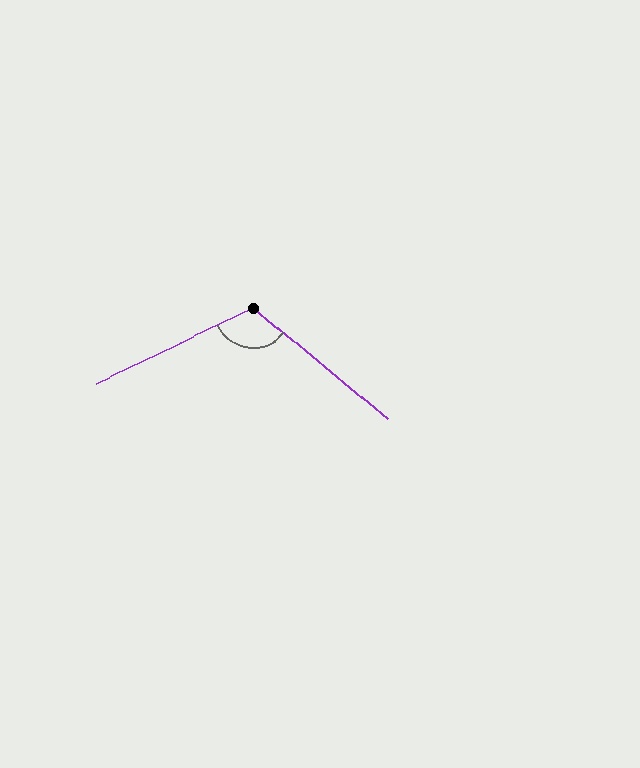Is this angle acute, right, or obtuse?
It is obtuse.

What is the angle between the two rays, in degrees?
Approximately 115 degrees.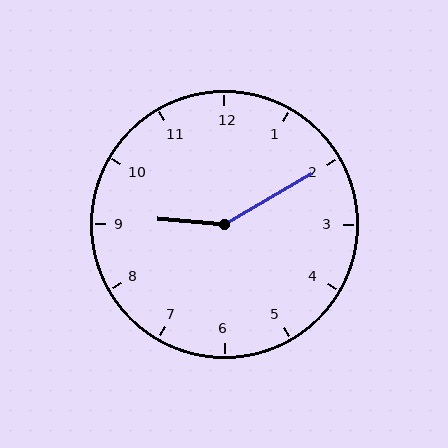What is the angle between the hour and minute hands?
Approximately 145 degrees.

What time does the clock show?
9:10.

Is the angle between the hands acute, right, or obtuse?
It is obtuse.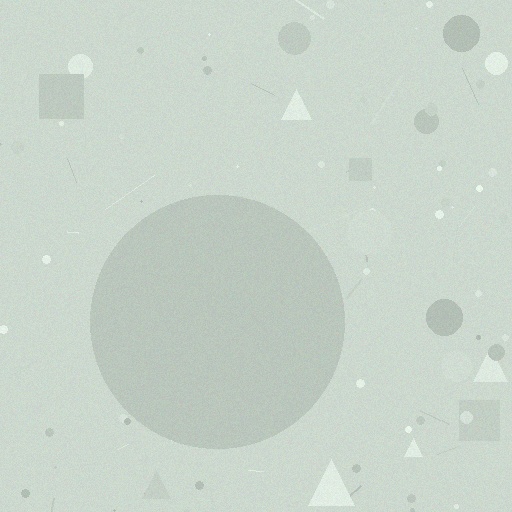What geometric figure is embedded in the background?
A circle is embedded in the background.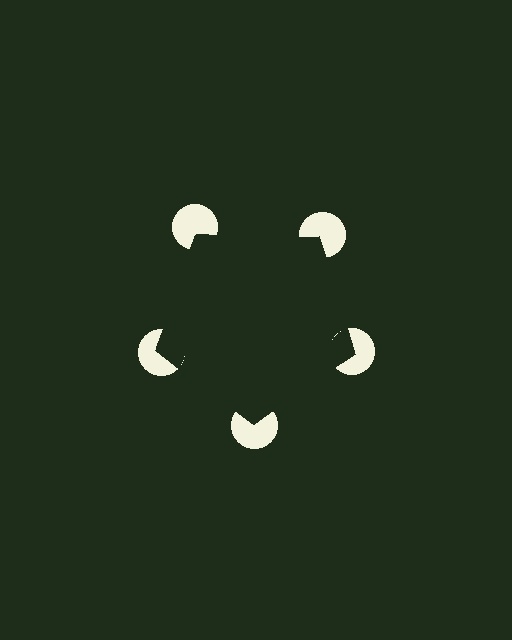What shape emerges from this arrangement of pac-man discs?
An illusory pentagon — its edges are inferred from the aligned wedge cuts in the pac-man discs, not physically drawn.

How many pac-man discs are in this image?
There are 5 — one at each vertex of the illusory pentagon.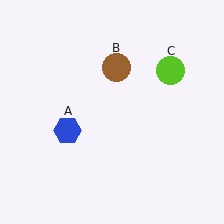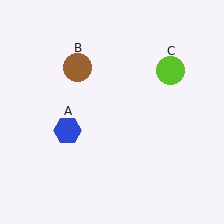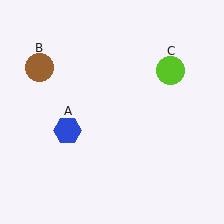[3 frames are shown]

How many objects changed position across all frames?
1 object changed position: brown circle (object B).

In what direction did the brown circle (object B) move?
The brown circle (object B) moved left.